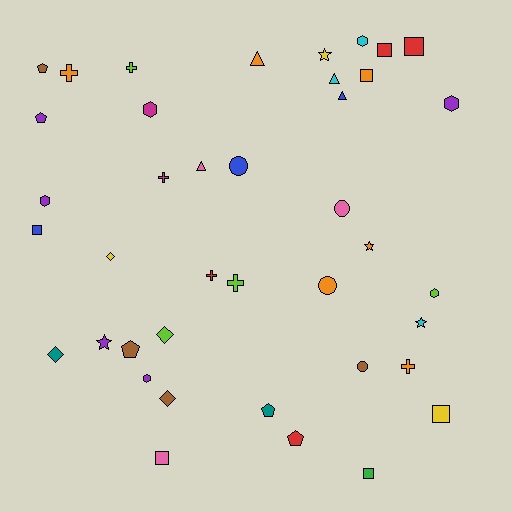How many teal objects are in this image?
There are 2 teal objects.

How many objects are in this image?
There are 40 objects.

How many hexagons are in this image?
There are 6 hexagons.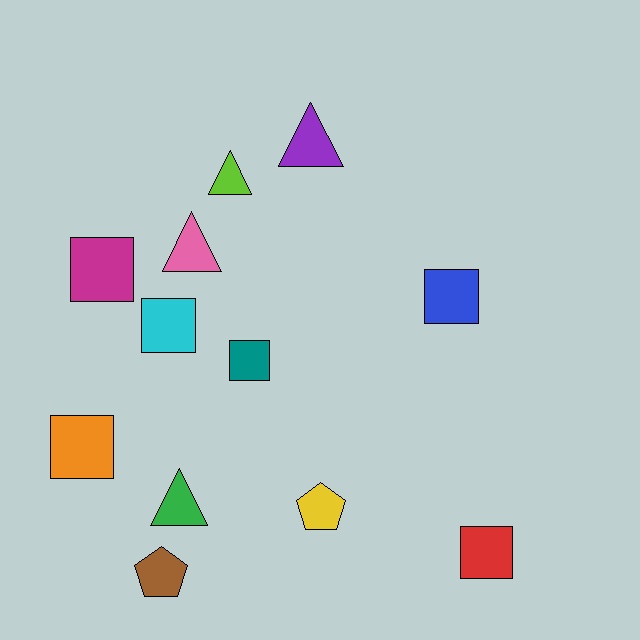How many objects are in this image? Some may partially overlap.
There are 12 objects.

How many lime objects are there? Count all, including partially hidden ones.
There is 1 lime object.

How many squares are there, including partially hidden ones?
There are 6 squares.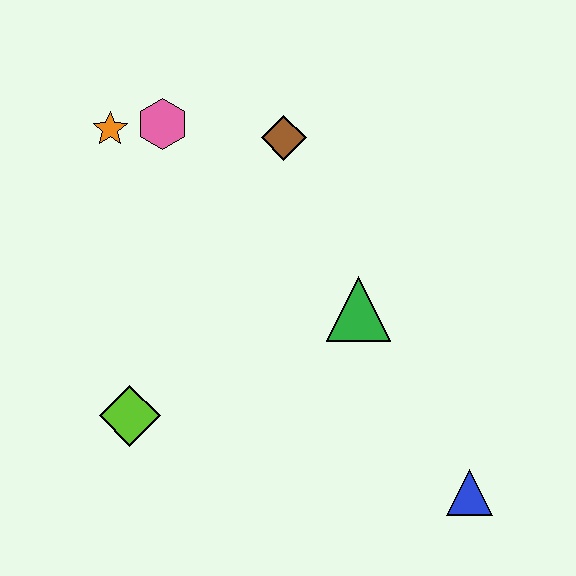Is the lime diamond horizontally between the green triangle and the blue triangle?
No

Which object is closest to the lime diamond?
The green triangle is closest to the lime diamond.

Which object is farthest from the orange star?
The blue triangle is farthest from the orange star.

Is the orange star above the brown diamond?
Yes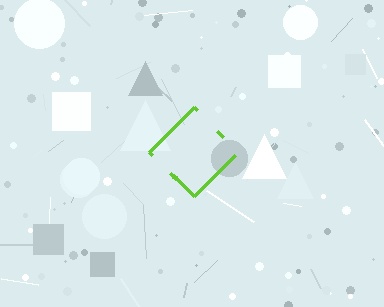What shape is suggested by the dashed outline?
The dashed outline suggests a diamond.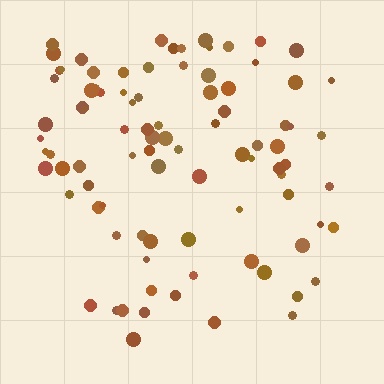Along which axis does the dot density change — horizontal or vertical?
Vertical.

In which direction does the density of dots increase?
From bottom to top, with the top side densest.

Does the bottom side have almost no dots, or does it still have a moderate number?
Still a moderate number, just noticeably fewer than the top.